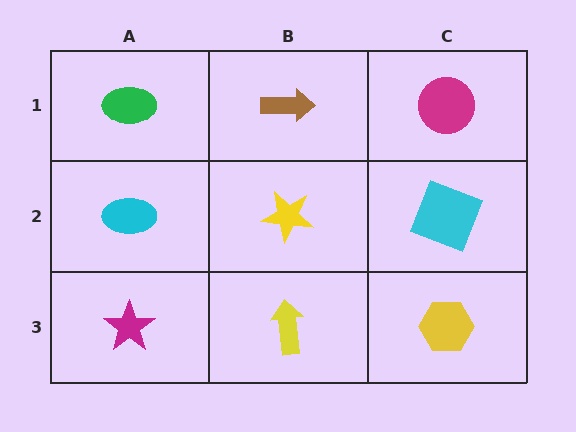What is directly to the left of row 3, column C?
A yellow arrow.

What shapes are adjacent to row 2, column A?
A green ellipse (row 1, column A), a magenta star (row 3, column A), a yellow star (row 2, column B).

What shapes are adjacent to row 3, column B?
A yellow star (row 2, column B), a magenta star (row 3, column A), a yellow hexagon (row 3, column C).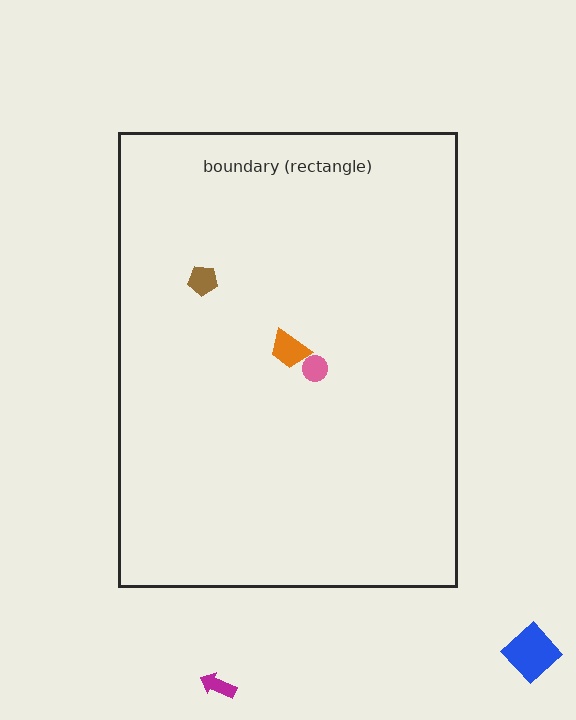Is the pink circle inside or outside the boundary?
Inside.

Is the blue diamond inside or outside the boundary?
Outside.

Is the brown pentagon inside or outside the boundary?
Inside.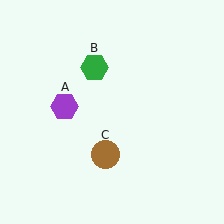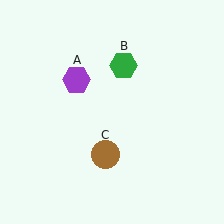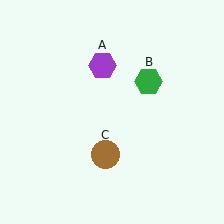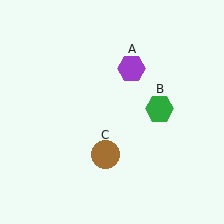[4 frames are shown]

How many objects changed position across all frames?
2 objects changed position: purple hexagon (object A), green hexagon (object B).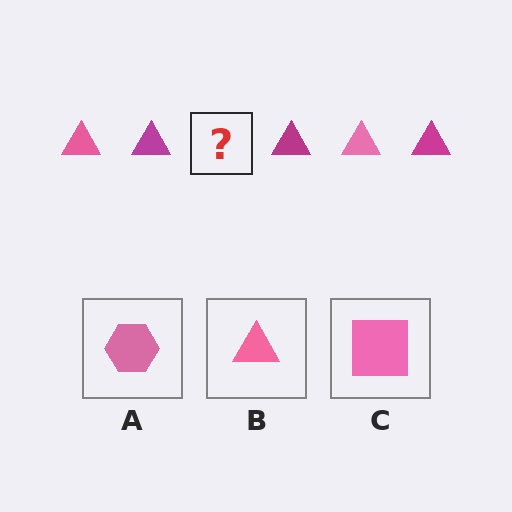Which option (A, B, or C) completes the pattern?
B.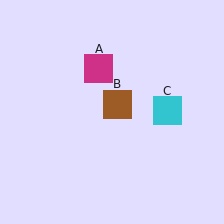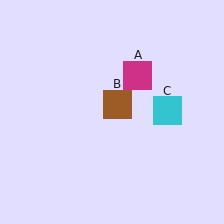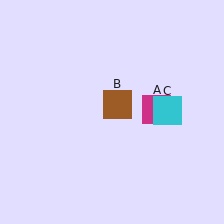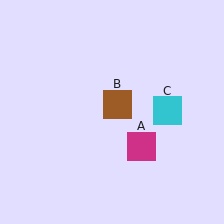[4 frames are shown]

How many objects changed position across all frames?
1 object changed position: magenta square (object A).